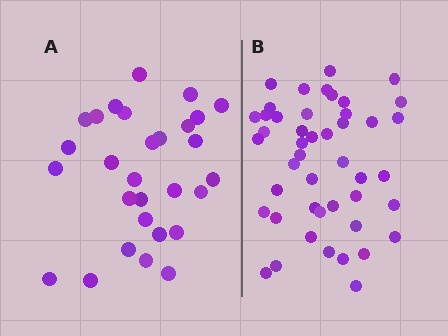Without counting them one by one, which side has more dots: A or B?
Region B (the right region) has more dots.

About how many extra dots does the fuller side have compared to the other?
Region B has approximately 15 more dots than region A.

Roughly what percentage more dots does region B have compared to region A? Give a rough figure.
About 60% more.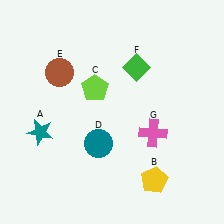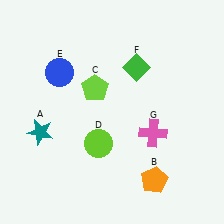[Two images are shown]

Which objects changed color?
B changed from yellow to orange. D changed from teal to lime. E changed from brown to blue.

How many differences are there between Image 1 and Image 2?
There are 3 differences between the two images.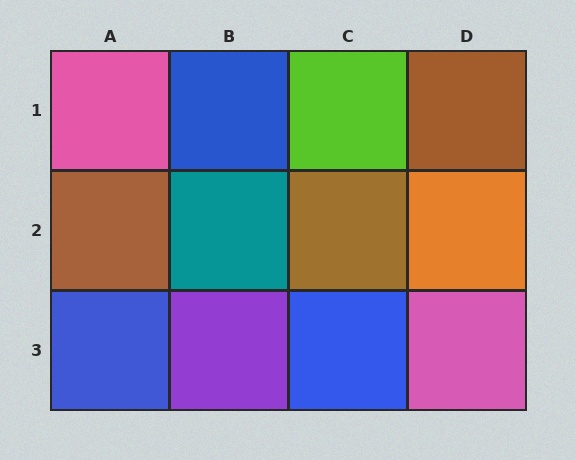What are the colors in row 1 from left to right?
Pink, blue, lime, brown.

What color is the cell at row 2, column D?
Orange.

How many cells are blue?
3 cells are blue.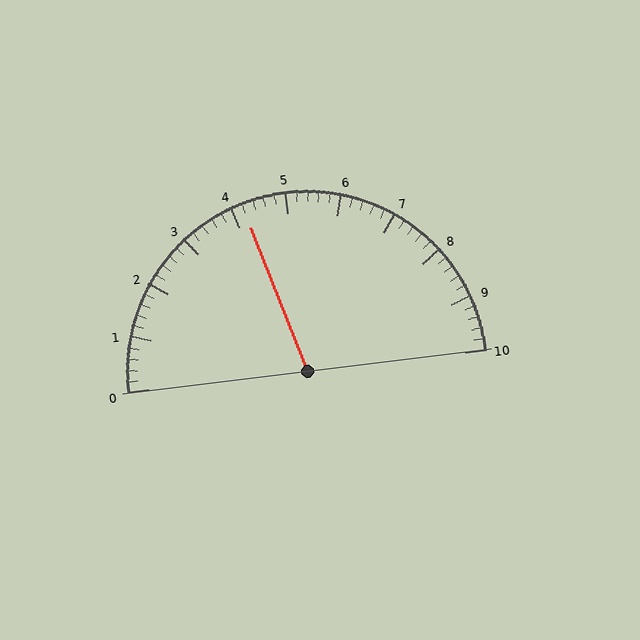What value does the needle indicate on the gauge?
The needle indicates approximately 4.2.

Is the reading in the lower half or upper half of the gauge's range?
The reading is in the lower half of the range (0 to 10).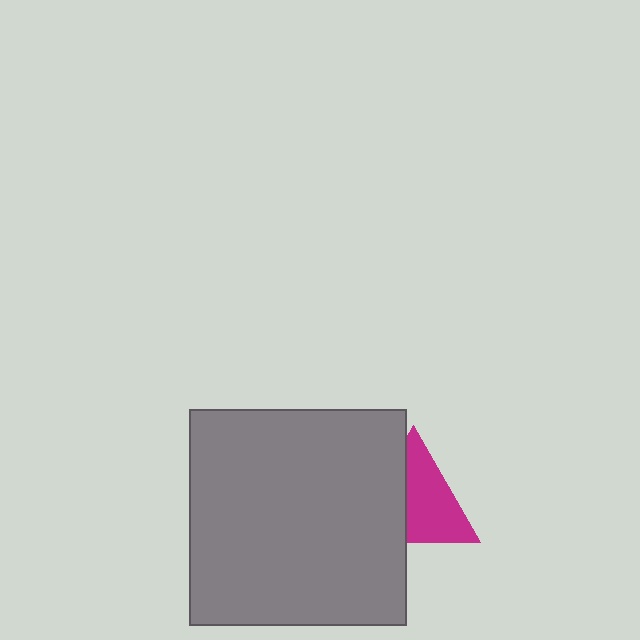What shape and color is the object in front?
The object in front is a gray square.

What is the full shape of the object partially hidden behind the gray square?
The partially hidden object is a magenta triangle.